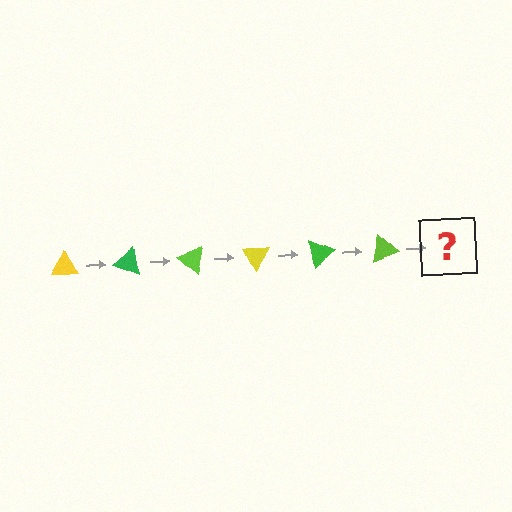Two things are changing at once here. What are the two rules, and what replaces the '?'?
The two rules are that it rotates 20 degrees each step and the color cycles through yellow, green, and lime. The '?' should be a yellow triangle, rotated 120 degrees from the start.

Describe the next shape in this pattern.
It should be a yellow triangle, rotated 120 degrees from the start.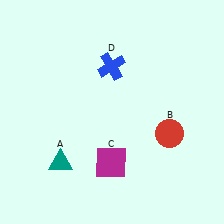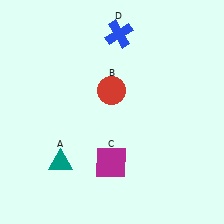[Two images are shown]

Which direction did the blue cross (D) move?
The blue cross (D) moved up.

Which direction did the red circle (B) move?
The red circle (B) moved left.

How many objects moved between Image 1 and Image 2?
2 objects moved between the two images.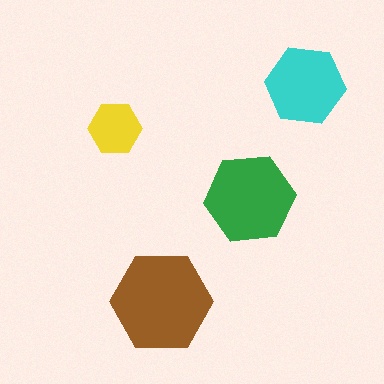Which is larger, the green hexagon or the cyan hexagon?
The green one.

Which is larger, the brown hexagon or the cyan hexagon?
The brown one.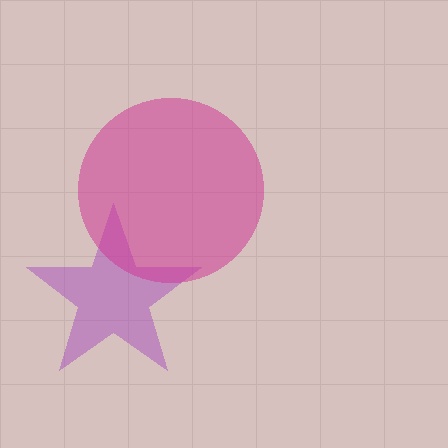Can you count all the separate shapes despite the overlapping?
Yes, there are 2 separate shapes.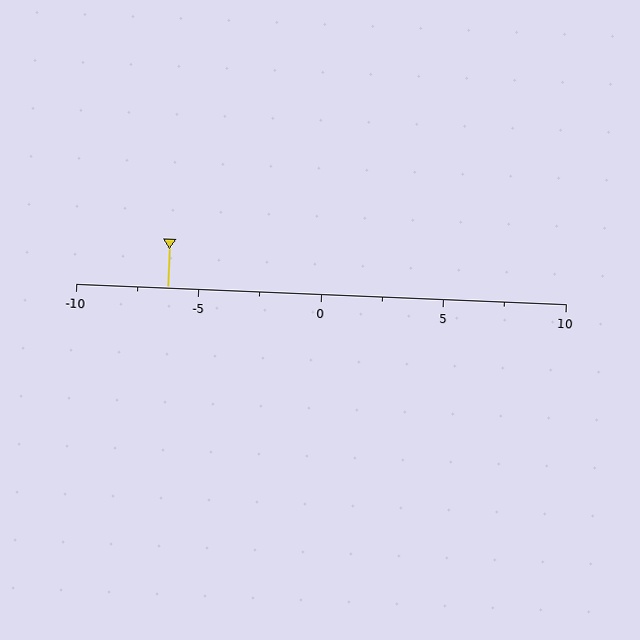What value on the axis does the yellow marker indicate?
The marker indicates approximately -6.2.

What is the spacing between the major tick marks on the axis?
The major ticks are spaced 5 apart.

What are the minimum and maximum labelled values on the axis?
The axis runs from -10 to 10.